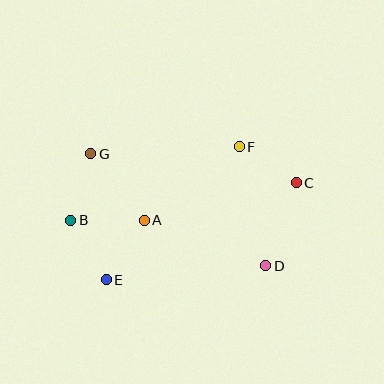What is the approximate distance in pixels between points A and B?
The distance between A and B is approximately 73 pixels.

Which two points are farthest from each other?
Points B and C are farthest from each other.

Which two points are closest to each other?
Points C and F are closest to each other.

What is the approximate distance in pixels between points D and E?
The distance between D and E is approximately 160 pixels.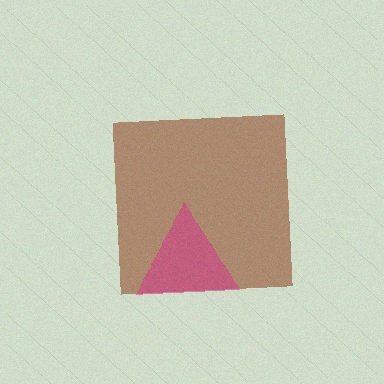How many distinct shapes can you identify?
There are 2 distinct shapes: a brown square, a magenta triangle.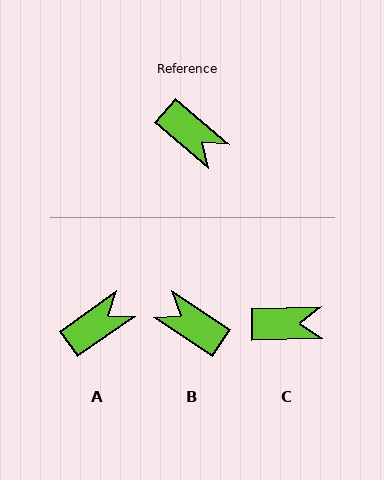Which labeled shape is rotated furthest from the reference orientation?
B, about 173 degrees away.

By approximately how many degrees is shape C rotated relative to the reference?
Approximately 42 degrees counter-clockwise.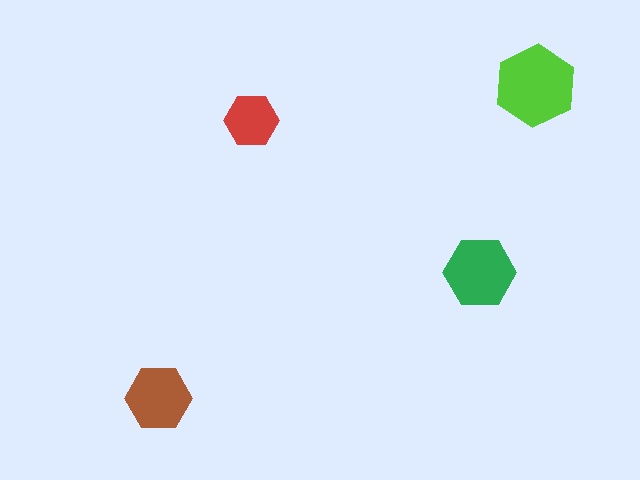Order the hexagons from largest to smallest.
the lime one, the green one, the brown one, the red one.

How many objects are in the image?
There are 4 objects in the image.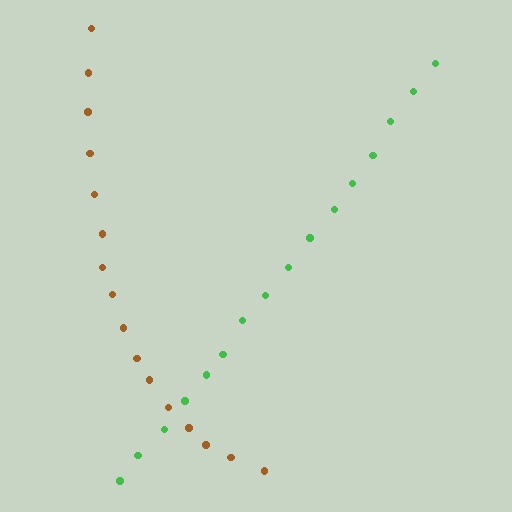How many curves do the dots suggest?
There are 2 distinct paths.